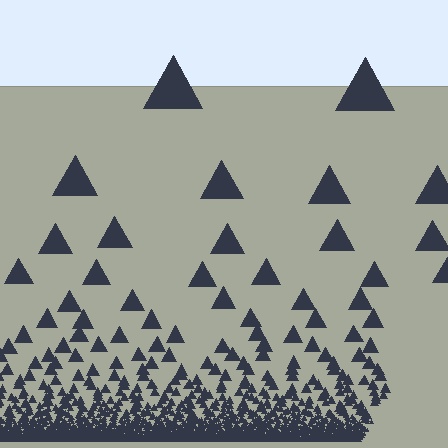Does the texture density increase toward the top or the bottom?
Density increases toward the bottom.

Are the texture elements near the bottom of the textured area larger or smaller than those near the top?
Smaller. The gradient is inverted — elements near the bottom are smaller and denser.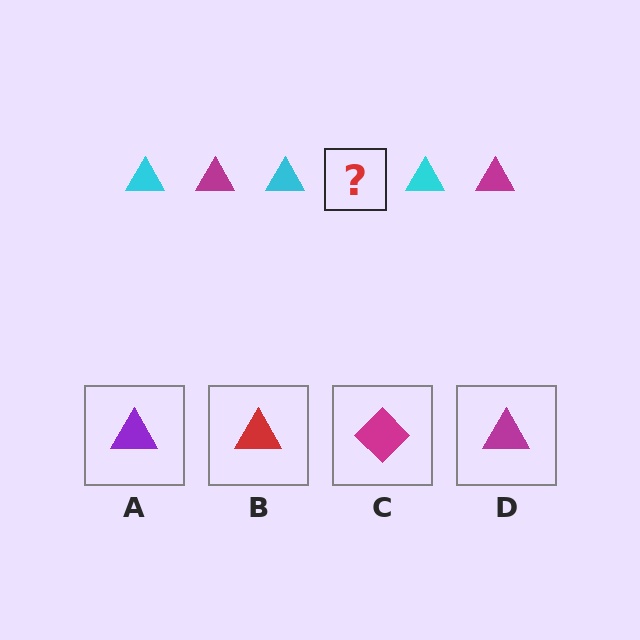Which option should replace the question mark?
Option D.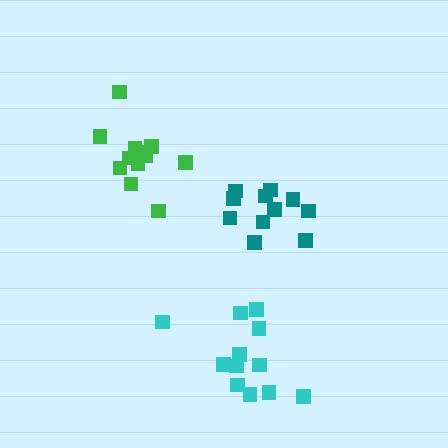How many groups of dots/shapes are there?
There are 3 groups.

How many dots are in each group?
Group 1: 12 dots, Group 2: 13 dots, Group 3: 11 dots (36 total).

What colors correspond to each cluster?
The clusters are colored: green, cyan, teal.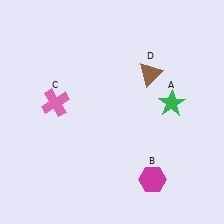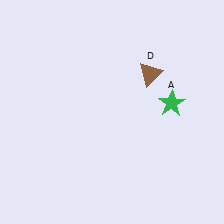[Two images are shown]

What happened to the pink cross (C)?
The pink cross (C) was removed in Image 2. It was in the top-left area of Image 1.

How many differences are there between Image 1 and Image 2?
There are 2 differences between the two images.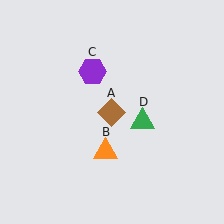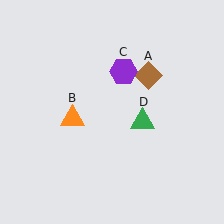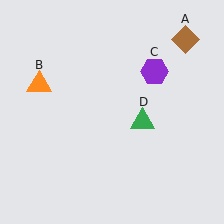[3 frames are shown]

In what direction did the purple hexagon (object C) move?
The purple hexagon (object C) moved right.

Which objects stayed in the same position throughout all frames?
Green triangle (object D) remained stationary.